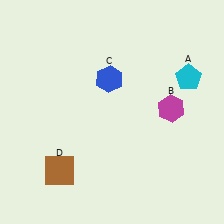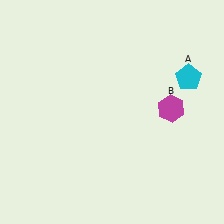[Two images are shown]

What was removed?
The brown square (D), the blue hexagon (C) were removed in Image 2.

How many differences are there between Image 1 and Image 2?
There are 2 differences between the two images.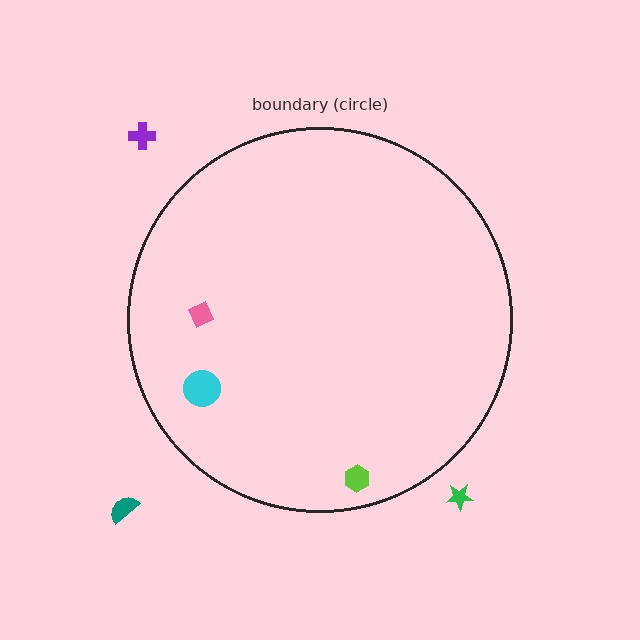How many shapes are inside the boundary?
3 inside, 3 outside.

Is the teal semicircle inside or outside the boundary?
Outside.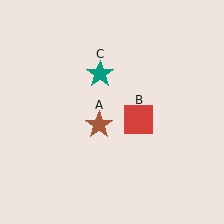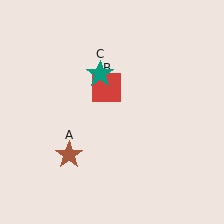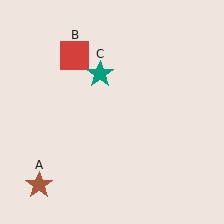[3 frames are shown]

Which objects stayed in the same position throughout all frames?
Teal star (object C) remained stationary.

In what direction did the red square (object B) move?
The red square (object B) moved up and to the left.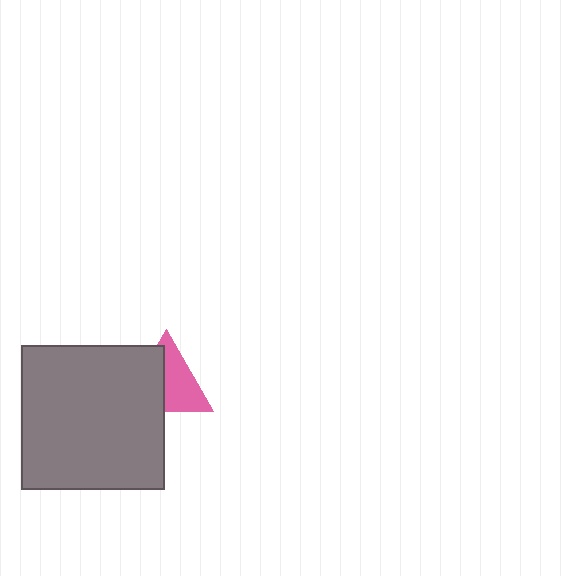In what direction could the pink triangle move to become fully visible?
The pink triangle could move right. That would shift it out from behind the gray square entirely.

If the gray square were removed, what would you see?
You would see the complete pink triangle.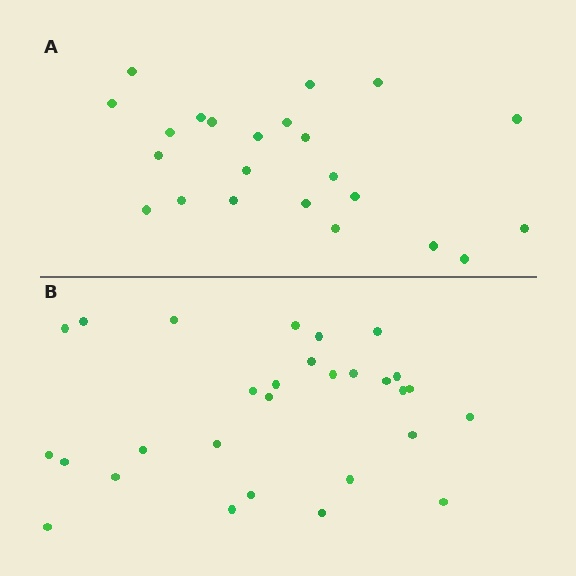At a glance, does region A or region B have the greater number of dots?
Region B (the bottom region) has more dots.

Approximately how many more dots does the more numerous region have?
Region B has about 6 more dots than region A.